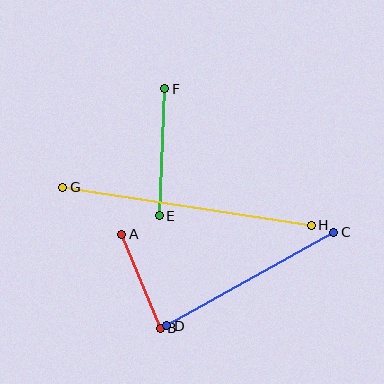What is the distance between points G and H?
The distance is approximately 252 pixels.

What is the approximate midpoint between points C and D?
The midpoint is at approximately (250, 279) pixels.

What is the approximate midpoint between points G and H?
The midpoint is at approximately (187, 206) pixels.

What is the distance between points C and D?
The distance is approximately 191 pixels.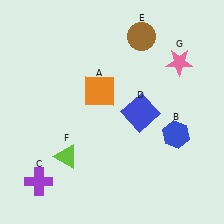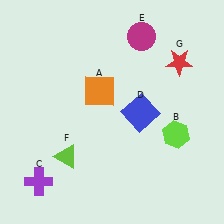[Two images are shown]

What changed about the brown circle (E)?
In Image 1, E is brown. In Image 2, it changed to magenta.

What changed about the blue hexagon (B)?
In Image 1, B is blue. In Image 2, it changed to lime.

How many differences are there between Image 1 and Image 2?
There are 3 differences between the two images.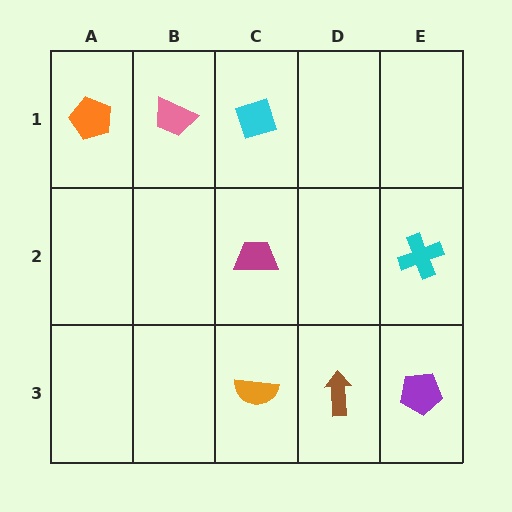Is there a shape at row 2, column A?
No, that cell is empty.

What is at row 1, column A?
An orange pentagon.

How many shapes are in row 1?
3 shapes.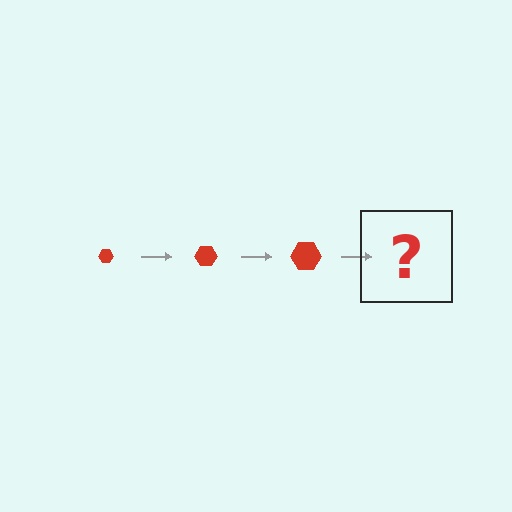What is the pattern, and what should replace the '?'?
The pattern is that the hexagon gets progressively larger each step. The '?' should be a red hexagon, larger than the previous one.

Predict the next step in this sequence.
The next step is a red hexagon, larger than the previous one.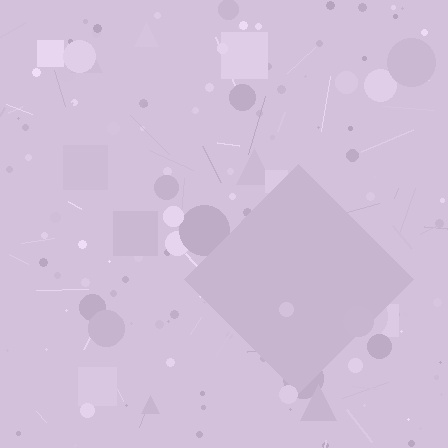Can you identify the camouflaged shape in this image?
The camouflaged shape is a diamond.